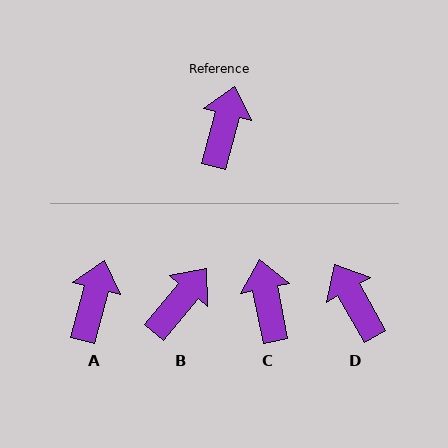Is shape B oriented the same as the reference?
No, it is off by about 25 degrees.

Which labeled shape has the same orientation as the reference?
A.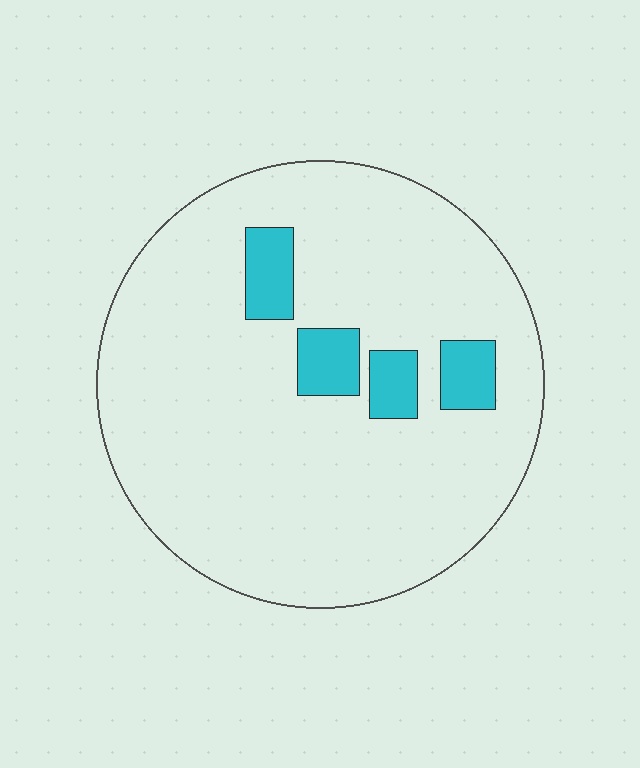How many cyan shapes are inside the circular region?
4.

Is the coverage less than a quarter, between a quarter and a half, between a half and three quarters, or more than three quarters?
Less than a quarter.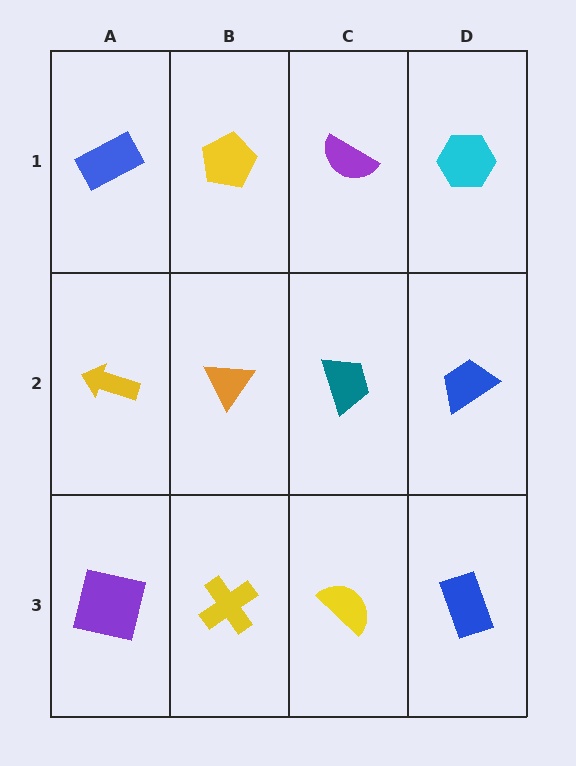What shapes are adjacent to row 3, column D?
A blue trapezoid (row 2, column D), a yellow semicircle (row 3, column C).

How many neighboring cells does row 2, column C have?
4.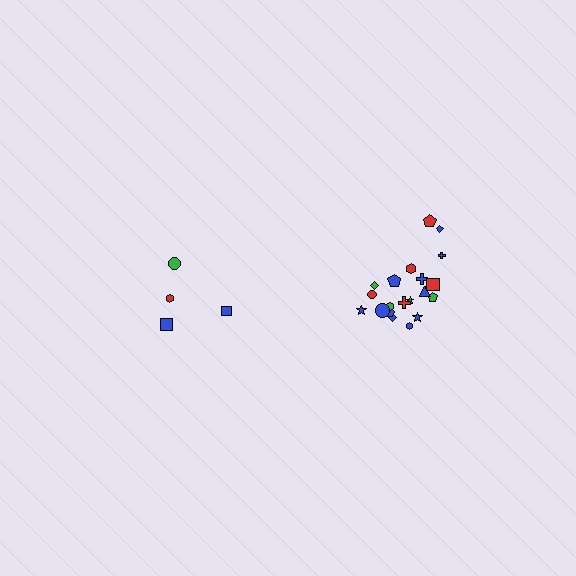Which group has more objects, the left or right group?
The right group.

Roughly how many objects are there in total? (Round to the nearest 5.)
Roughly 25 objects in total.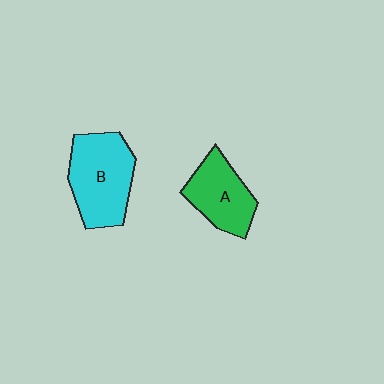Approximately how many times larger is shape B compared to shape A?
Approximately 1.3 times.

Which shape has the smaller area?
Shape A (green).